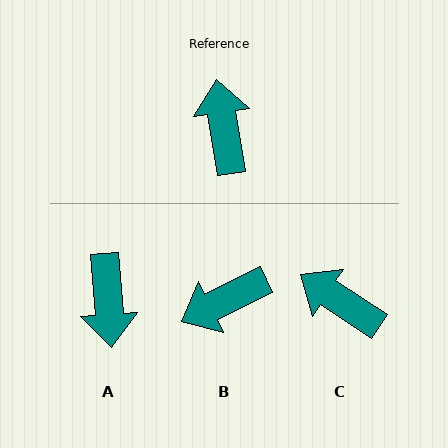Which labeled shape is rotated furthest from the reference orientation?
A, about 176 degrees away.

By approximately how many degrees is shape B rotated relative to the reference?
Approximately 107 degrees counter-clockwise.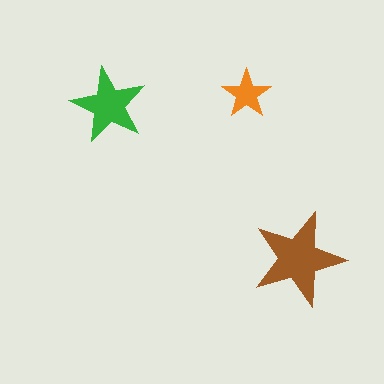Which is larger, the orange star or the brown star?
The brown one.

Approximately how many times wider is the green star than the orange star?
About 1.5 times wider.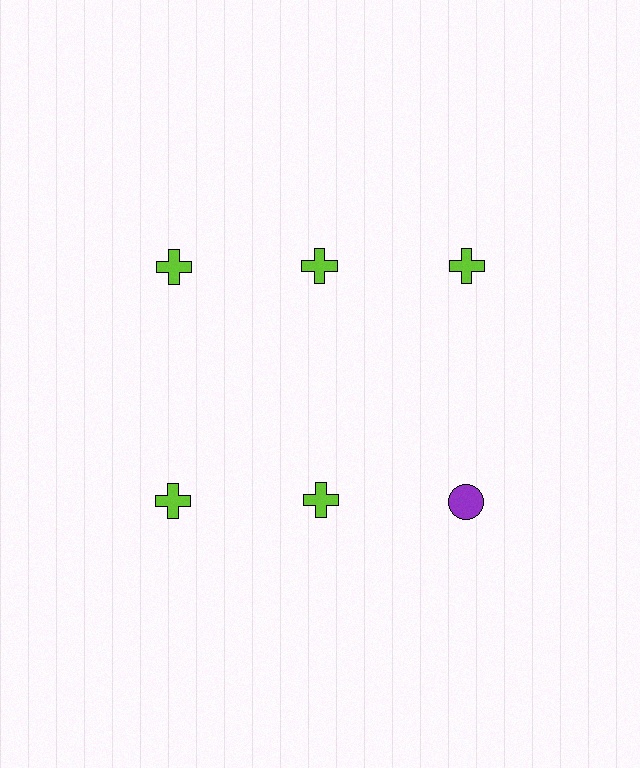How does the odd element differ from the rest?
It differs in both color (purple instead of lime) and shape (circle instead of cross).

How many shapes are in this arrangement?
There are 6 shapes arranged in a grid pattern.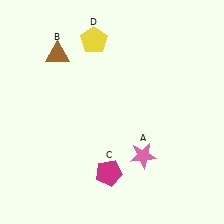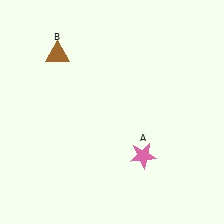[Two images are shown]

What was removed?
The magenta pentagon (C), the yellow pentagon (D) were removed in Image 2.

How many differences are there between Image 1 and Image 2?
There are 2 differences between the two images.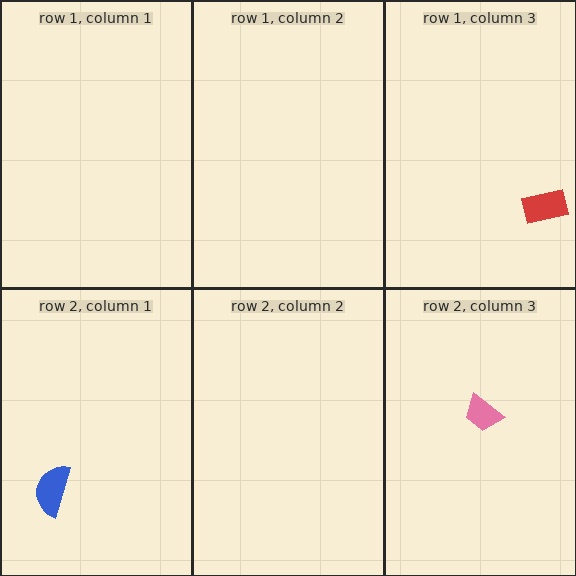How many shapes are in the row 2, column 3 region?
1.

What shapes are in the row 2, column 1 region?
The blue semicircle.